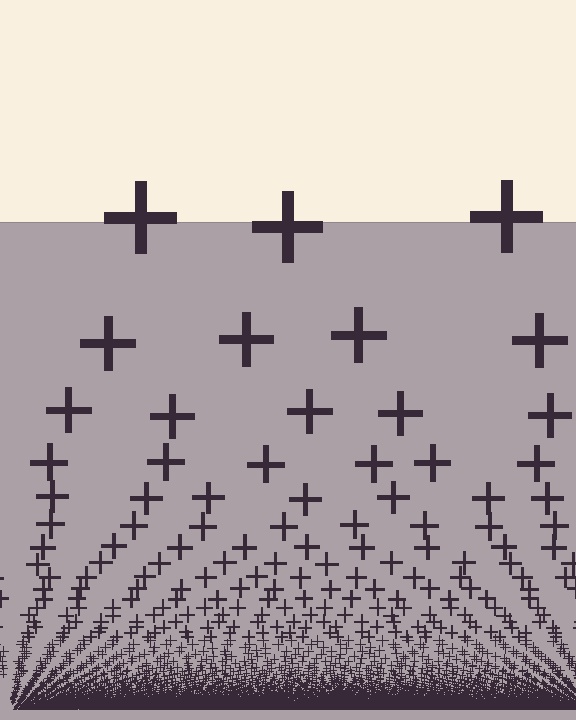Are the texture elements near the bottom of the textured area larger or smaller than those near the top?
Smaller. The gradient is inverted — elements near the bottom are smaller and denser.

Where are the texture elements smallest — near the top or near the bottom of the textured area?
Near the bottom.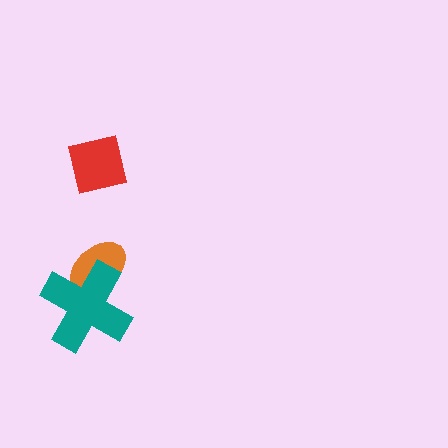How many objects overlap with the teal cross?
1 object overlaps with the teal cross.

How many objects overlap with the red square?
0 objects overlap with the red square.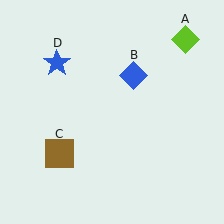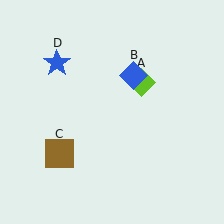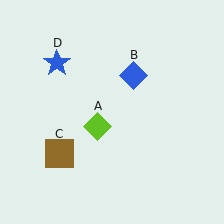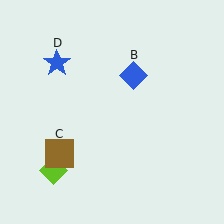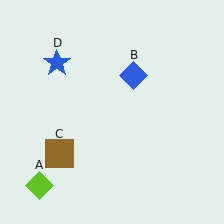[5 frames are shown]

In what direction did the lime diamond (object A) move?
The lime diamond (object A) moved down and to the left.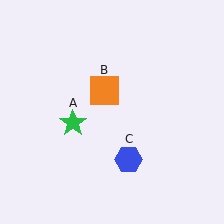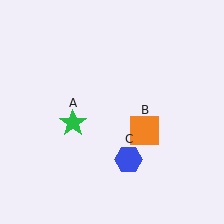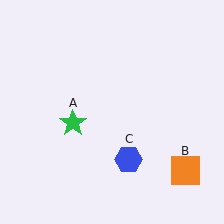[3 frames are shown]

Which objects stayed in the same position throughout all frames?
Green star (object A) and blue hexagon (object C) remained stationary.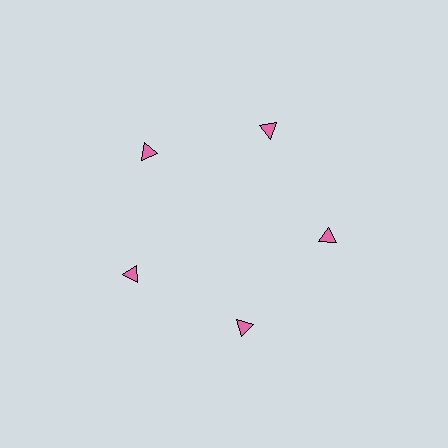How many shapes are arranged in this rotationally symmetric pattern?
There are 5 shapes, arranged in 5 groups of 1.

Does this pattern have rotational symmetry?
Yes, this pattern has 5-fold rotational symmetry. It looks the same after rotating 72 degrees around the center.